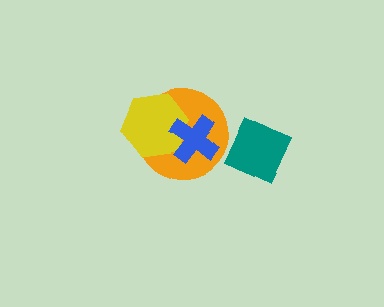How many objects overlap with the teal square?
0 objects overlap with the teal square.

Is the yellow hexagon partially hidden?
Yes, it is partially covered by another shape.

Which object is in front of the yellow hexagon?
The blue cross is in front of the yellow hexagon.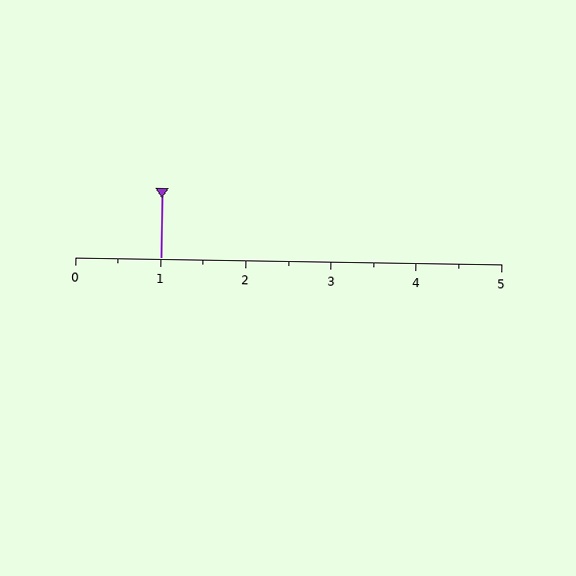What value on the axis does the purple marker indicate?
The marker indicates approximately 1.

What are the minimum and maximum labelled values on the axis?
The axis runs from 0 to 5.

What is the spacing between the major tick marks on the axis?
The major ticks are spaced 1 apart.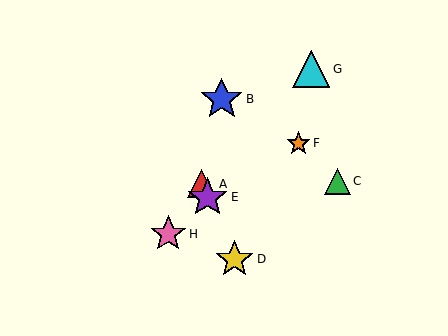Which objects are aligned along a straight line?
Objects A, D, E are aligned along a straight line.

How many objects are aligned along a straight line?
3 objects (A, D, E) are aligned along a straight line.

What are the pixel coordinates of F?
Object F is at (298, 143).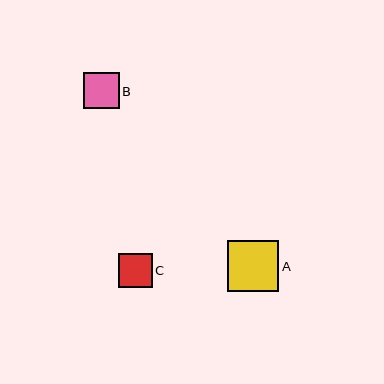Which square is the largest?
Square A is the largest with a size of approximately 51 pixels.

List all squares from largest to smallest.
From largest to smallest: A, B, C.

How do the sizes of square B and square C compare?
Square B and square C are approximately the same size.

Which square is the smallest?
Square C is the smallest with a size of approximately 34 pixels.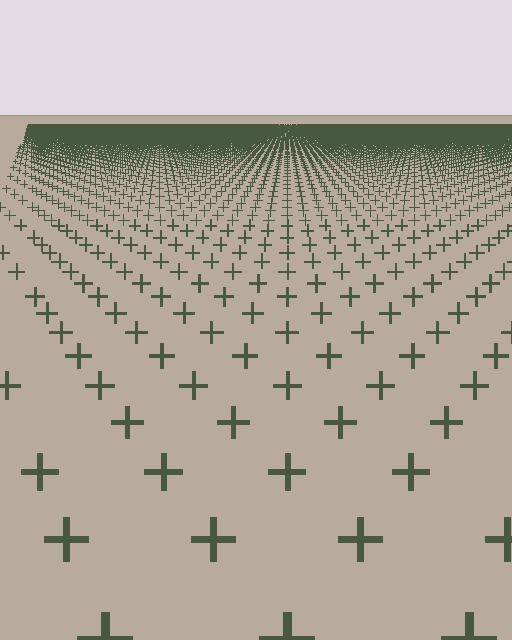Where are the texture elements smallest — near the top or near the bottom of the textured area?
Near the top.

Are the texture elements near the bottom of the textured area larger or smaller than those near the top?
Larger. Near the bottom, elements are closer to the viewer and appear at a bigger on-screen size.